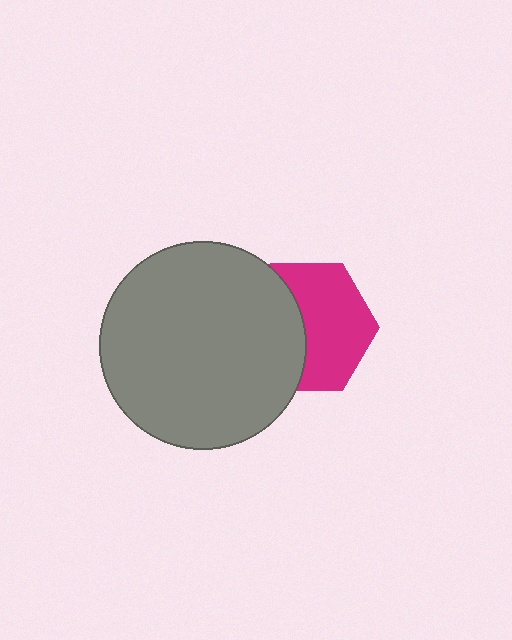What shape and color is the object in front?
The object in front is a gray circle.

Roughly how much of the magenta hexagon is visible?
About half of it is visible (roughly 58%).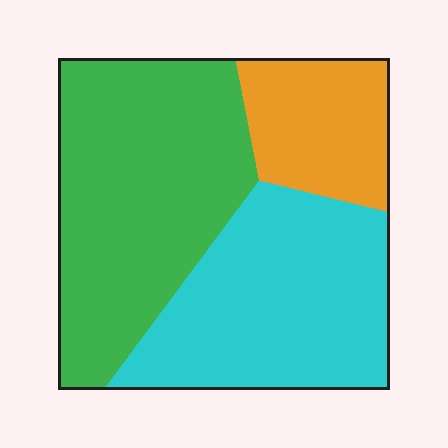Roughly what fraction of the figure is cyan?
Cyan covers about 40% of the figure.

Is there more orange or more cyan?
Cyan.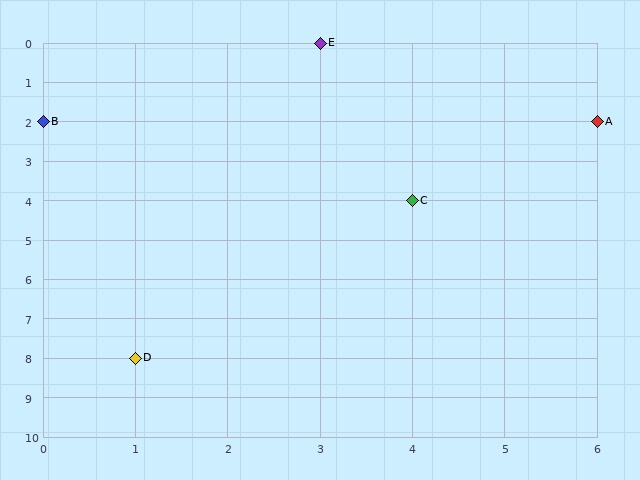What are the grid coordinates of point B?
Point B is at grid coordinates (0, 2).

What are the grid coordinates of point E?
Point E is at grid coordinates (3, 0).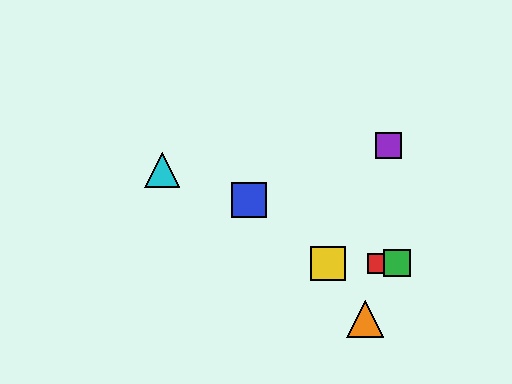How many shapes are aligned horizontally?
3 shapes (the red square, the green square, the yellow square) are aligned horizontally.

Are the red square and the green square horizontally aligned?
Yes, both are at y≈263.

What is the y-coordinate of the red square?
The red square is at y≈263.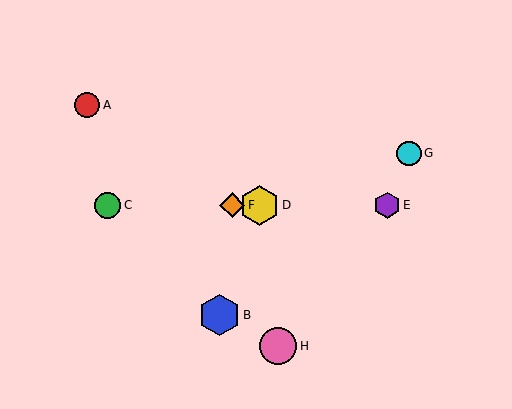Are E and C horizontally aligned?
Yes, both are at y≈205.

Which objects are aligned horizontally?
Objects C, D, E, F are aligned horizontally.